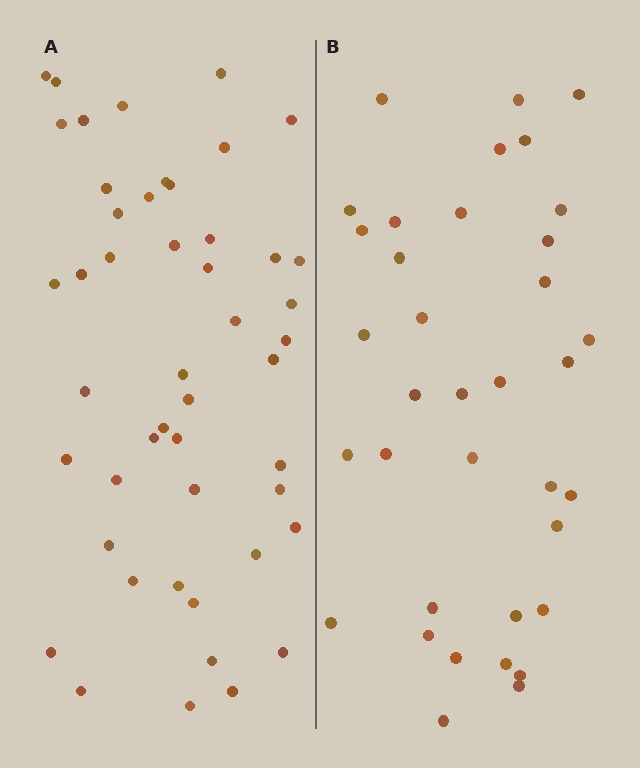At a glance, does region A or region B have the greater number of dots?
Region A (the left region) has more dots.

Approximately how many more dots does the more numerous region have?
Region A has roughly 12 or so more dots than region B.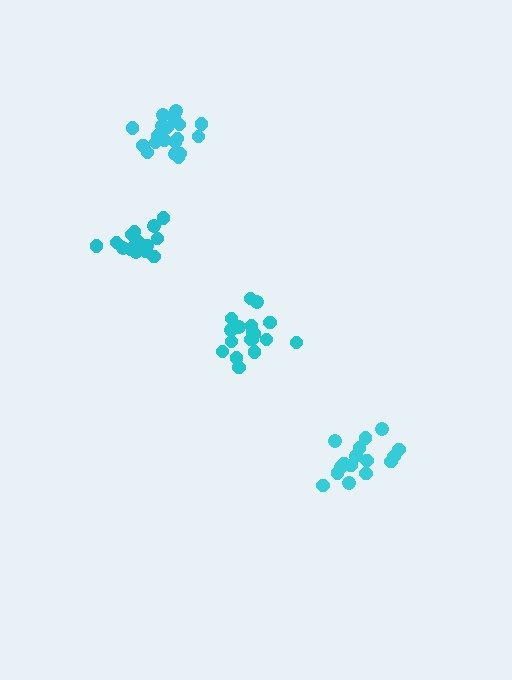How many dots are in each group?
Group 1: 18 dots, Group 2: 16 dots, Group 3: 19 dots, Group 4: 16 dots (69 total).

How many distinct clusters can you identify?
There are 4 distinct clusters.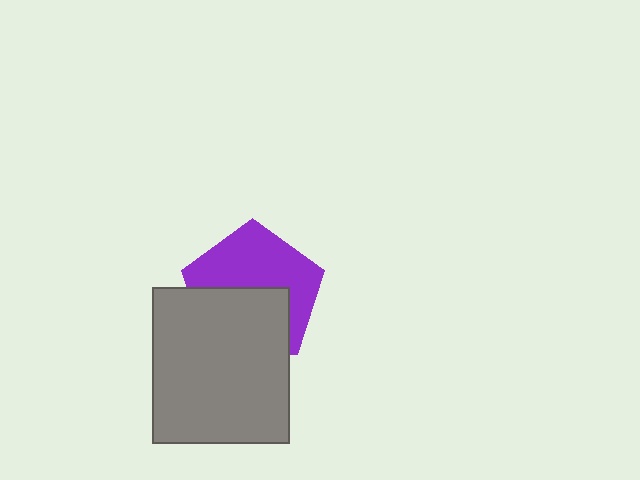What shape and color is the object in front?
The object in front is a gray rectangle.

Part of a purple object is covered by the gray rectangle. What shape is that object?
It is a pentagon.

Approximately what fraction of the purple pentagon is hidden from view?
Roughly 46% of the purple pentagon is hidden behind the gray rectangle.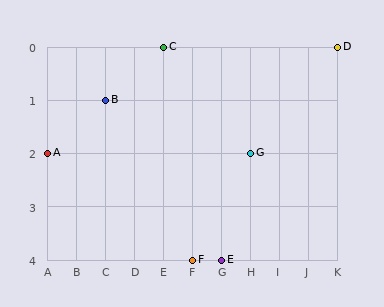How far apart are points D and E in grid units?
Points D and E are 4 columns and 4 rows apart (about 5.7 grid units diagonally).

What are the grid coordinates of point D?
Point D is at grid coordinates (K, 0).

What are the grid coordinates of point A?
Point A is at grid coordinates (A, 2).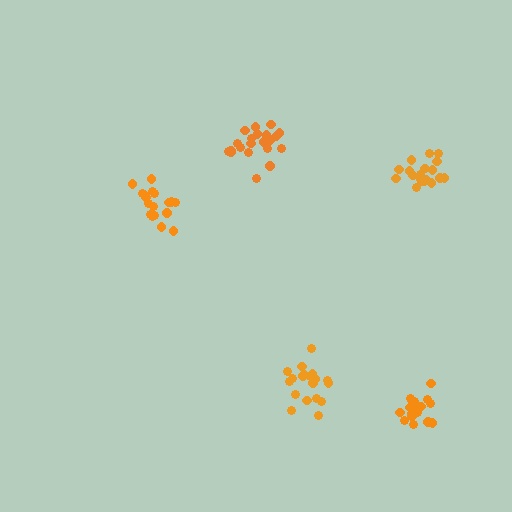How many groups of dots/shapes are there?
There are 5 groups.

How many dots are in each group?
Group 1: 19 dots, Group 2: 21 dots, Group 3: 18 dots, Group 4: 21 dots, Group 5: 19 dots (98 total).